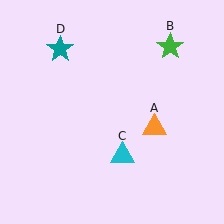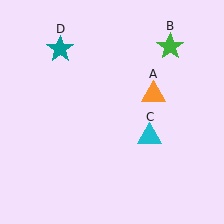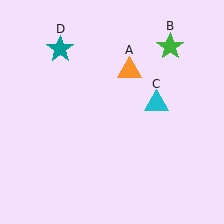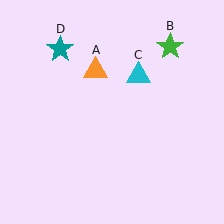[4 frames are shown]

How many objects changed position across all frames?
2 objects changed position: orange triangle (object A), cyan triangle (object C).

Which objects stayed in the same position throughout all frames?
Green star (object B) and teal star (object D) remained stationary.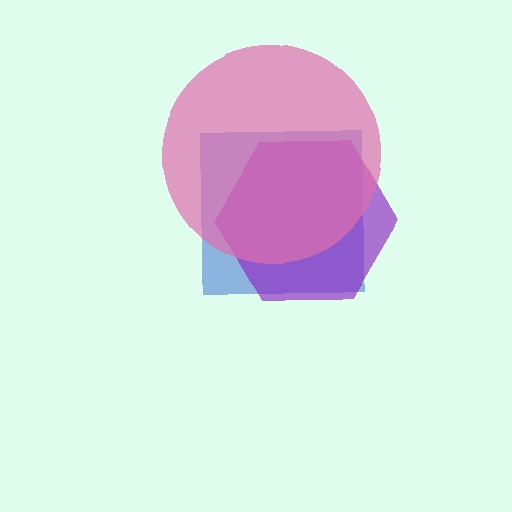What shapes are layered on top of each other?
The layered shapes are: a blue square, a purple hexagon, a pink circle.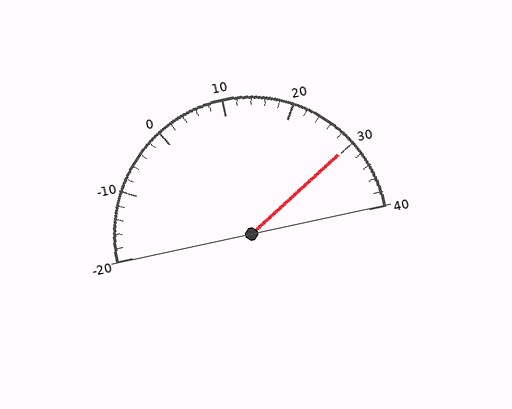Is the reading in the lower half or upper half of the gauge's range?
The reading is in the upper half of the range (-20 to 40).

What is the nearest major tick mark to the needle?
The nearest major tick mark is 30.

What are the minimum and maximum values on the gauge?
The gauge ranges from -20 to 40.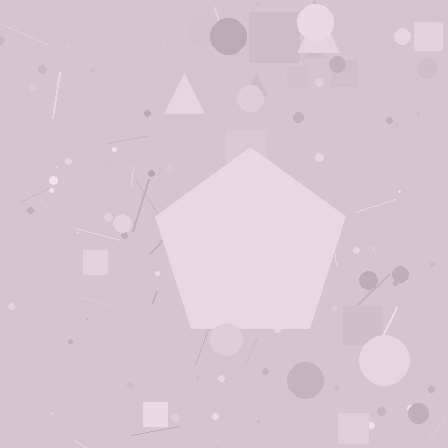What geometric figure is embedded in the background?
A pentagon is embedded in the background.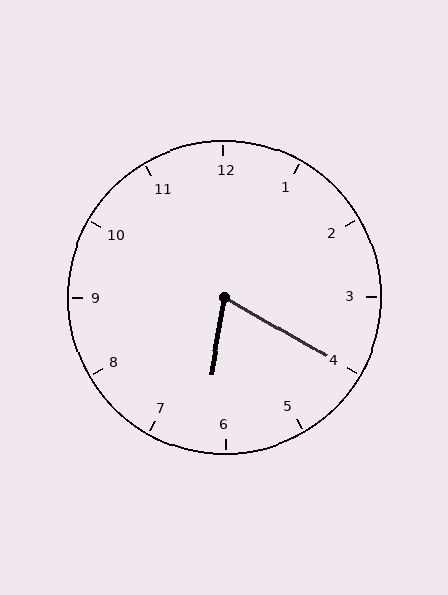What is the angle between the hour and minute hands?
Approximately 70 degrees.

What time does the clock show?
6:20.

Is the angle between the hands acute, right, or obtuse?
It is acute.